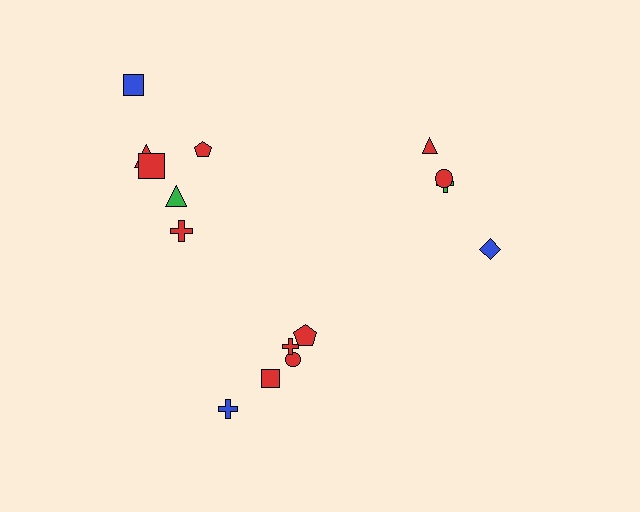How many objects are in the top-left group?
There are 6 objects.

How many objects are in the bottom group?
There are 5 objects.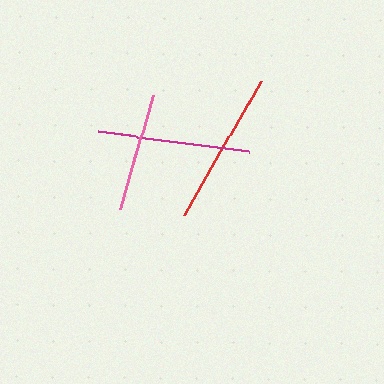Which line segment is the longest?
The red line is the longest at approximately 155 pixels.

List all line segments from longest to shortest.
From longest to shortest: red, magenta, pink.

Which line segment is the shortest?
The pink line is the shortest at approximately 120 pixels.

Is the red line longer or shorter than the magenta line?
The red line is longer than the magenta line.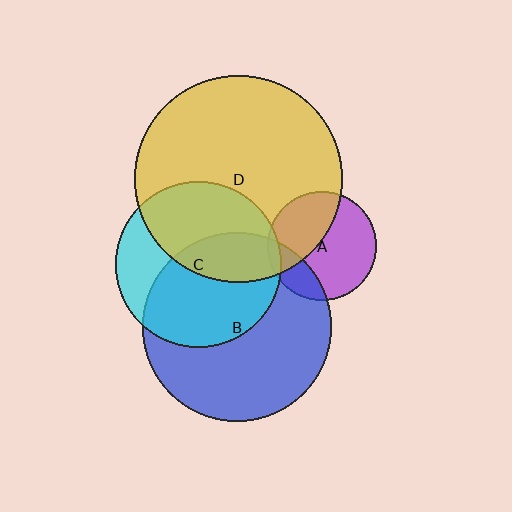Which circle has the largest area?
Circle D (yellow).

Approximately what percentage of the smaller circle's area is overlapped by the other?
Approximately 55%.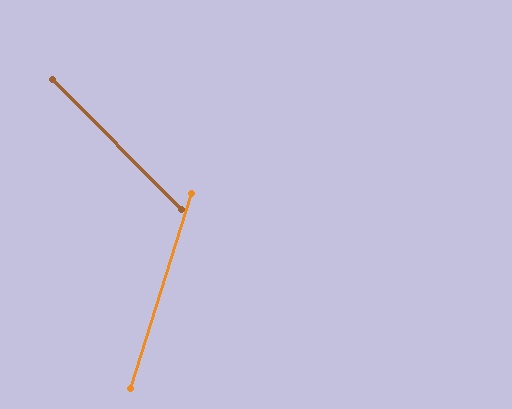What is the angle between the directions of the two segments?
Approximately 62 degrees.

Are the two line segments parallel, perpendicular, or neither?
Neither parallel nor perpendicular — they differ by about 62°.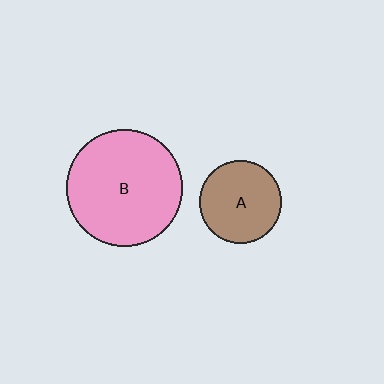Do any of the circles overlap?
No, none of the circles overlap.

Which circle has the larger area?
Circle B (pink).